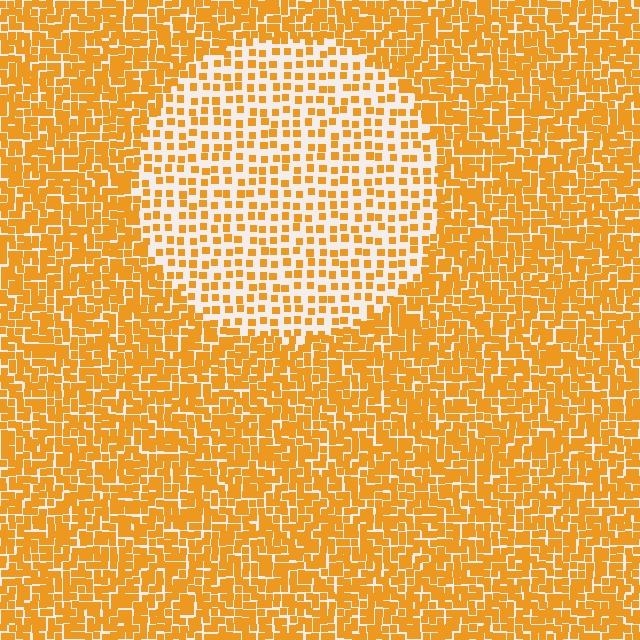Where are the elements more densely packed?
The elements are more densely packed outside the circle boundary.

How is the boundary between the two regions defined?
The boundary is defined by a change in element density (approximately 2.2x ratio). All elements are the same color, size, and shape.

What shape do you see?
I see a circle.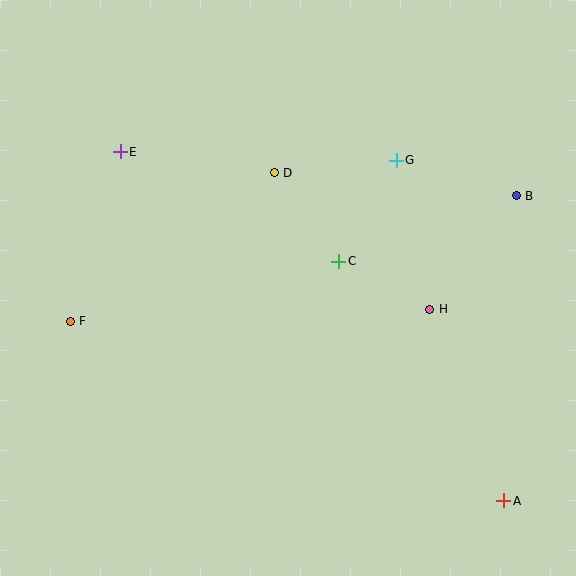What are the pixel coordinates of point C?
Point C is at (339, 261).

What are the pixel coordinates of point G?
Point G is at (396, 160).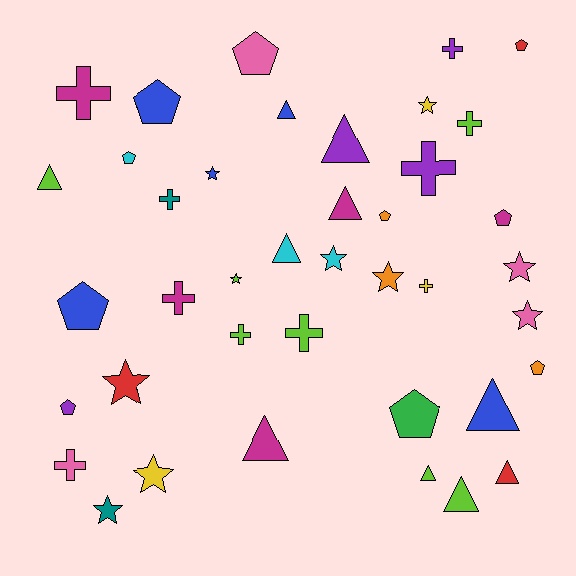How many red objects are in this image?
There are 3 red objects.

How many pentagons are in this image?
There are 10 pentagons.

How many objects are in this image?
There are 40 objects.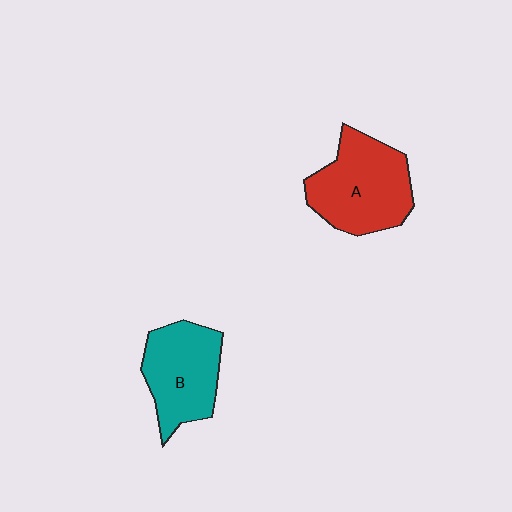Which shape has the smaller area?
Shape B (teal).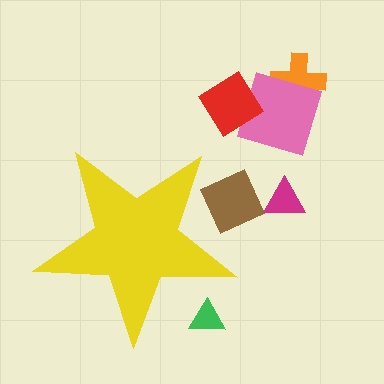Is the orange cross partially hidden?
No, the orange cross is fully visible.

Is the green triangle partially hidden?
Yes, the green triangle is partially hidden behind the yellow star.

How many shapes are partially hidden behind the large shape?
2 shapes are partially hidden.